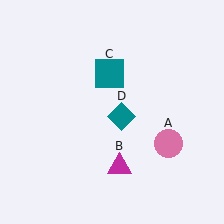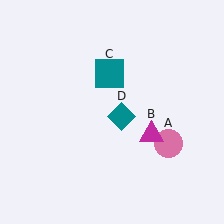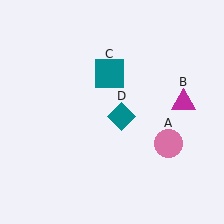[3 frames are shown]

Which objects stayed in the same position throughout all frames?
Pink circle (object A) and teal square (object C) and teal diamond (object D) remained stationary.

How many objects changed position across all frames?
1 object changed position: magenta triangle (object B).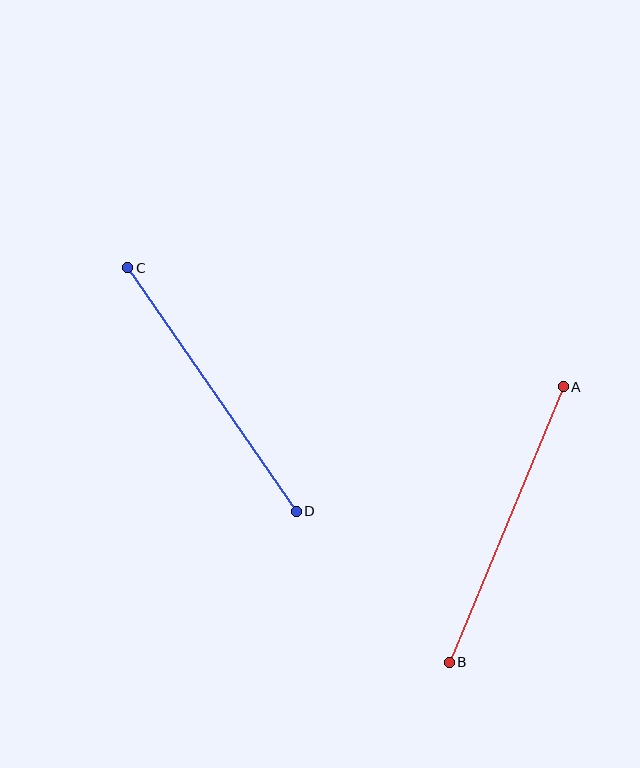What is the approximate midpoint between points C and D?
The midpoint is at approximately (212, 390) pixels.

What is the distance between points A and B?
The distance is approximately 298 pixels.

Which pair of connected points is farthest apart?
Points A and B are farthest apart.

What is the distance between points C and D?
The distance is approximately 296 pixels.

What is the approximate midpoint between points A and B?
The midpoint is at approximately (506, 524) pixels.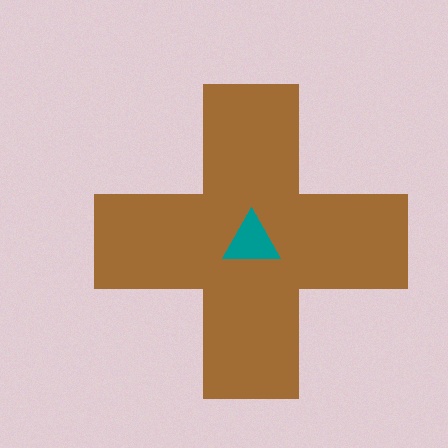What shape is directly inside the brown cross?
The teal triangle.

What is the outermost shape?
The brown cross.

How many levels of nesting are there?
2.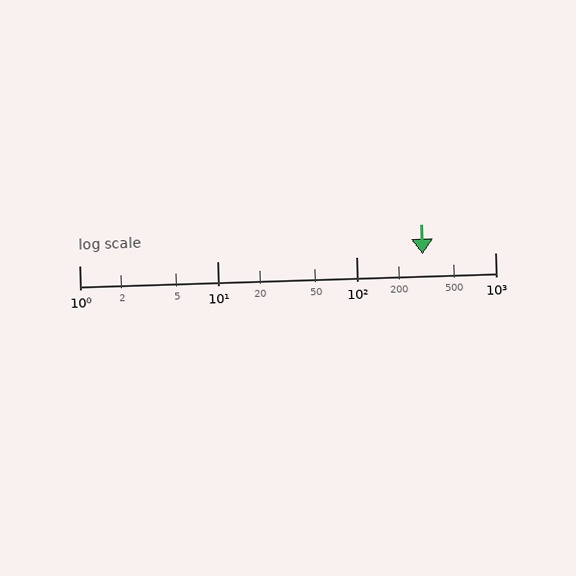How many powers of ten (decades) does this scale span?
The scale spans 3 decades, from 1 to 1000.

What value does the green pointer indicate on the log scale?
The pointer indicates approximately 300.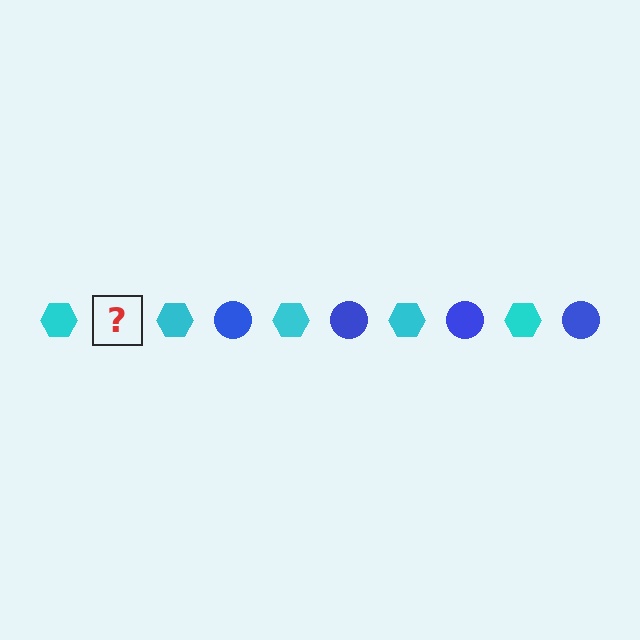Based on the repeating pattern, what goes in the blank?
The blank should be a blue circle.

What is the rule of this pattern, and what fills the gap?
The rule is that the pattern alternates between cyan hexagon and blue circle. The gap should be filled with a blue circle.